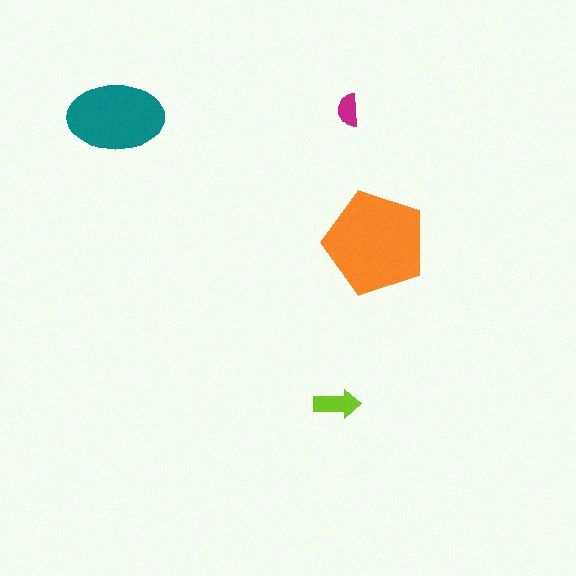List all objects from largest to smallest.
The orange pentagon, the teal ellipse, the lime arrow, the magenta semicircle.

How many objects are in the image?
There are 4 objects in the image.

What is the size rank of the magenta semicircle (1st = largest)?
4th.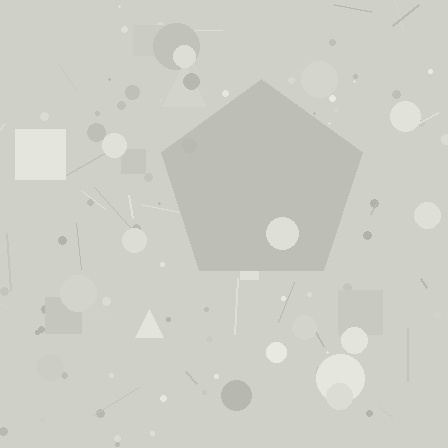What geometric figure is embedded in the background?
A pentagon is embedded in the background.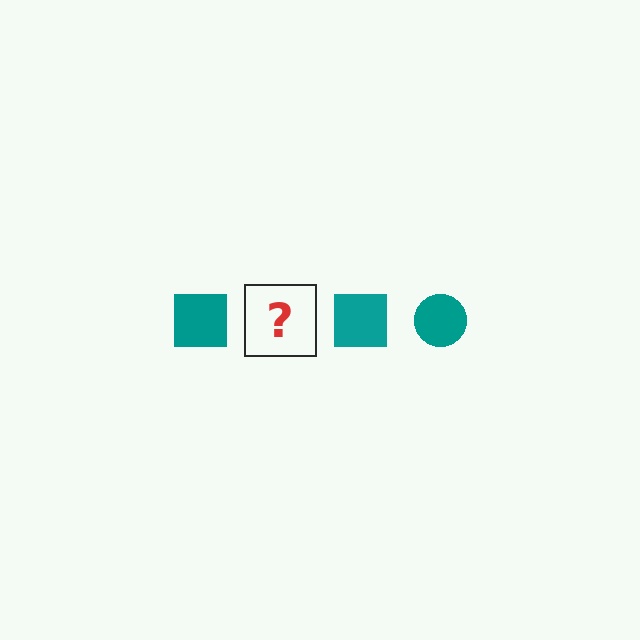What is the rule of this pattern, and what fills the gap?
The rule is that the pattern cycles through square, circle shapes in teal. The gap should be filled with a teal circle.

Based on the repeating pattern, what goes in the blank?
The blank should be a teal circle.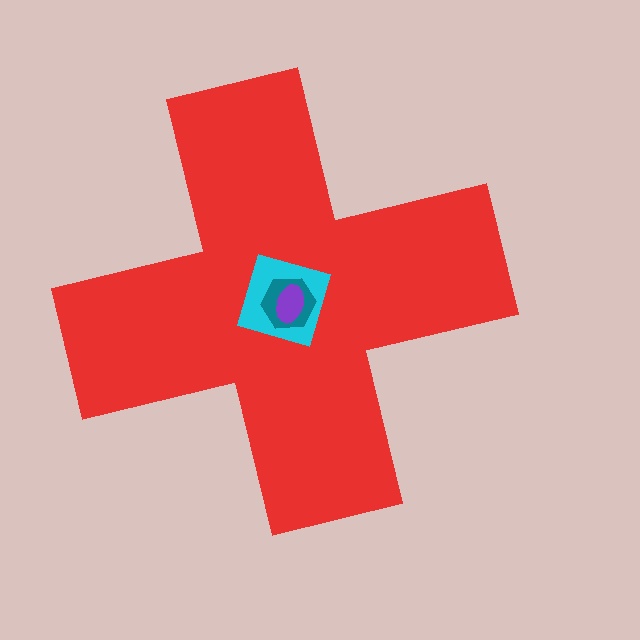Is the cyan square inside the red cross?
Yes.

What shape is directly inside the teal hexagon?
The purple ellipse.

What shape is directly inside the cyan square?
The teal hexagon.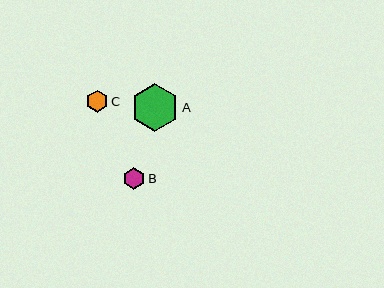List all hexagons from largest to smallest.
From largest to smallest: A, C, B.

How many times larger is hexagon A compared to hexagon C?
Hexagon A is approximately 2.2 times the size of hexagon C.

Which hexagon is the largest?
Hexagon A is the largest with a size of approximately 48 pixels.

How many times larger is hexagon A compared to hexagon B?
Hexagon A is approximately 2.2 times the size of hexagon B.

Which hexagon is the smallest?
Hexagon B is the smallest with a size of approximately 21 pixels.